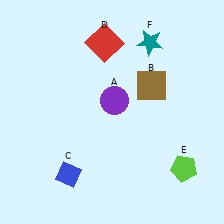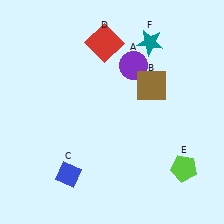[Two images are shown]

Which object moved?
The purple circle (A) moved up.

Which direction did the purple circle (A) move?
The purple circle (A) moved up.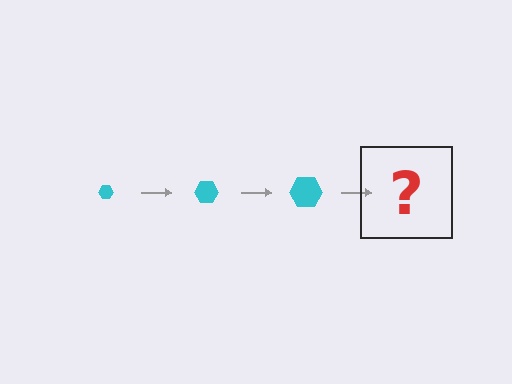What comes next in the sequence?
The next element should be a cyan hexagon, larger than the previous one.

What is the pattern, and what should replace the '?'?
The pattern is that the hexagon gets progressively larger each step. The '?' should be a cyan hexagon, larger than the previous one.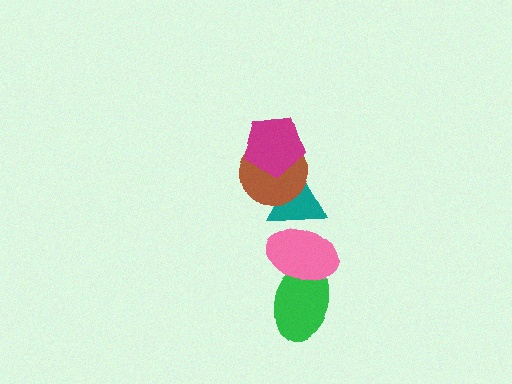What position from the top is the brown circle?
The brown circle is 2nd from the top.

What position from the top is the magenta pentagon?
The magenta pentagon is 1st from the top.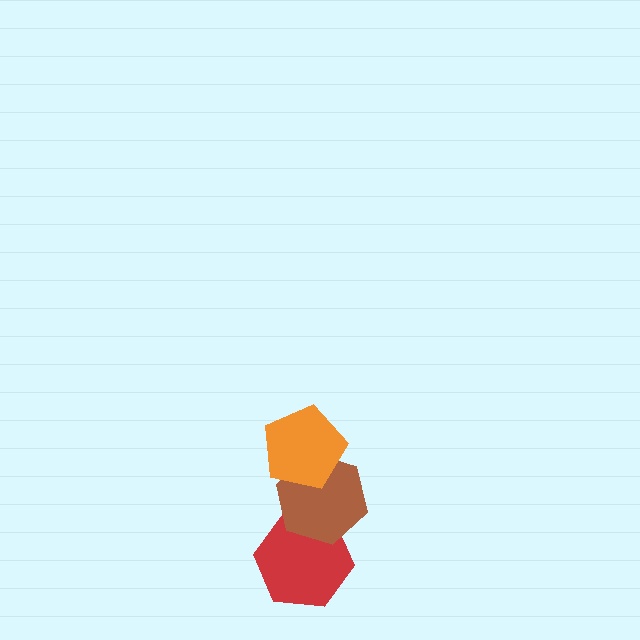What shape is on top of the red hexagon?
The brown hexagon is on top of the red hexagon.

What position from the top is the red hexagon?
The red hexagon is 3rd from the top.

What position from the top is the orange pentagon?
The orange pentagon is 1st from the top.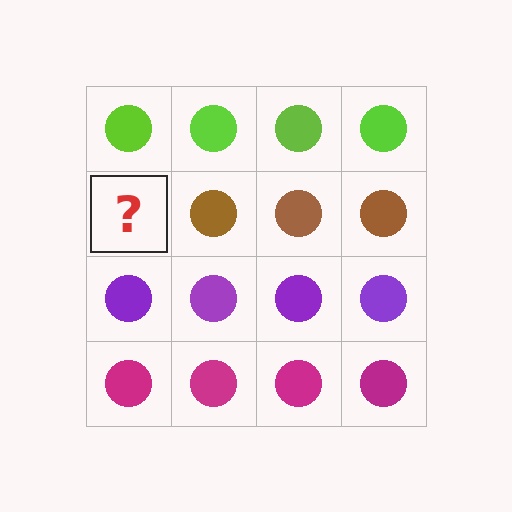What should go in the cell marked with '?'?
The missing cell should contain a brown circle.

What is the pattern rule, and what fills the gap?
The rule is that each row has a consistent color. The gap should be filled with a brown circle.